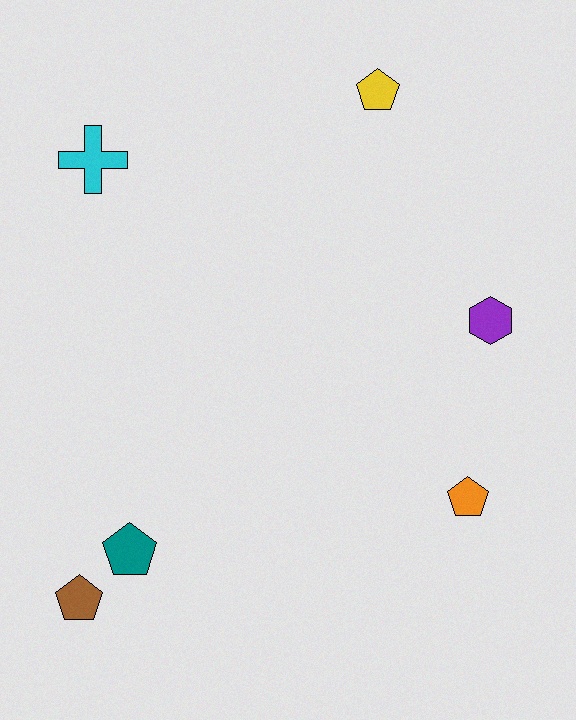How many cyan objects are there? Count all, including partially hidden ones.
There is 1 cyan object.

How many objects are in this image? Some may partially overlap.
There are 6 objects.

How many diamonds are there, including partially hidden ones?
There are no diamonds.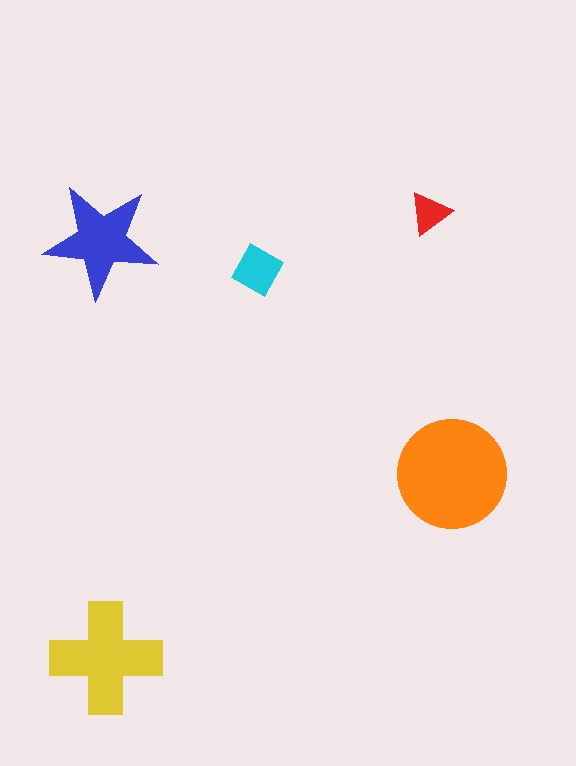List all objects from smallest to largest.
The red triangle, the cyan square, the blue star, the yellow cross, the orange circle.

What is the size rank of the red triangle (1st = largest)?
5th.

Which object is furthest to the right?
The orange circle is rightmost.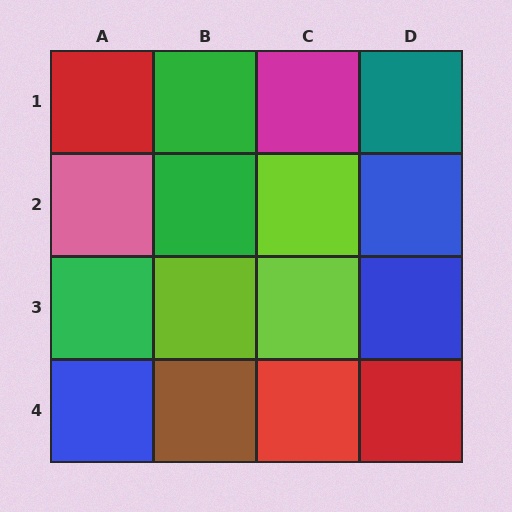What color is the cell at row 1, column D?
Teal.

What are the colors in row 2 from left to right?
Pink, green, lime, blue.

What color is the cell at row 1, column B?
Green.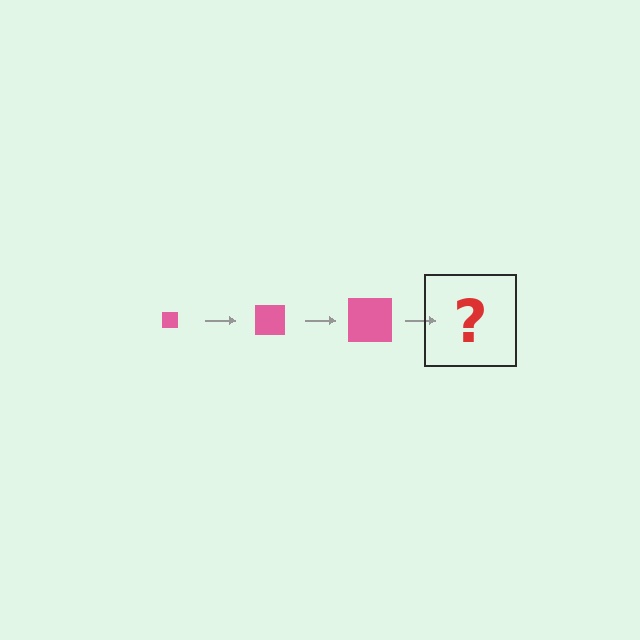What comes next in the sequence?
The next element should be a pink square, larger than the previous one.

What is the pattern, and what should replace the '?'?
The pattern is that the square gets progressively larger each step. The '?' should be a pink square, larger than the previous one.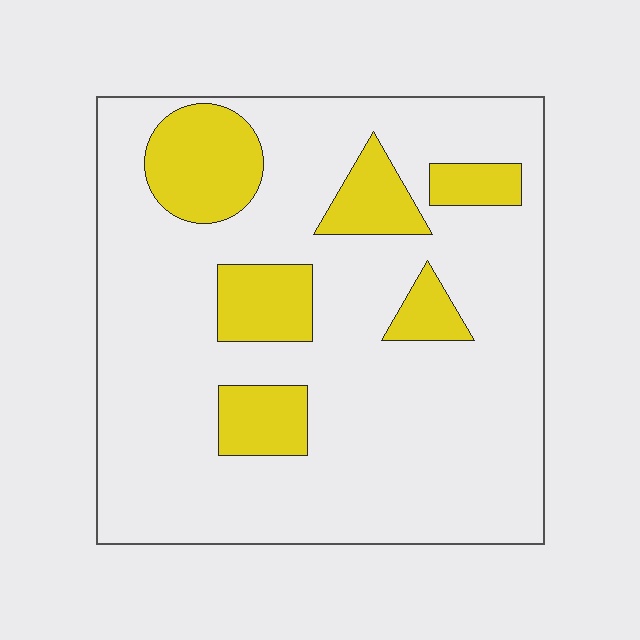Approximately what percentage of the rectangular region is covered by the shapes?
Approximately 20%.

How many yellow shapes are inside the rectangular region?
6.